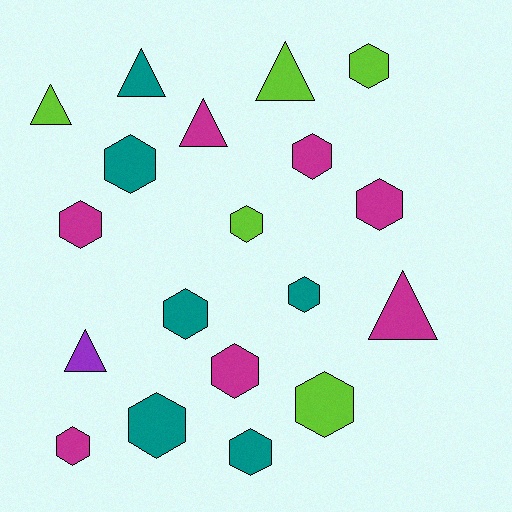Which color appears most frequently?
Magenta, with 7 objects.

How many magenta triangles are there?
There are 2 magenta triangles.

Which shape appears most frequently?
Hexagon, with 13 objects.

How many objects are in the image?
There are 19 objects.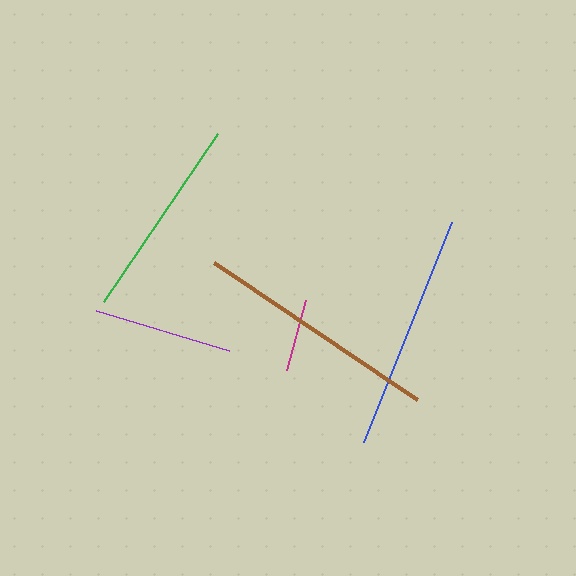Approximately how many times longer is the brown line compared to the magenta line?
The brown line is approximately 3.4 times the length of the magenta line.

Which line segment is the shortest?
The magenta line is the shortest at approximately 73 pixels.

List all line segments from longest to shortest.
From longest to shortest: brown, blue, green, purple, magenta.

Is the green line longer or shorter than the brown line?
The brown line is longer than the green line.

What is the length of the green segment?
The green segment is approximately 202 pixels long.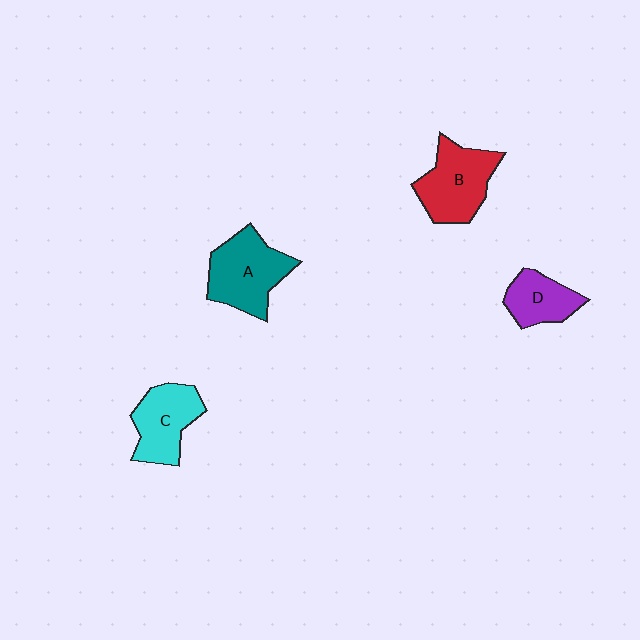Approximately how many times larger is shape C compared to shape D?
Approximately 1.3 times.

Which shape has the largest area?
Shape A (teal).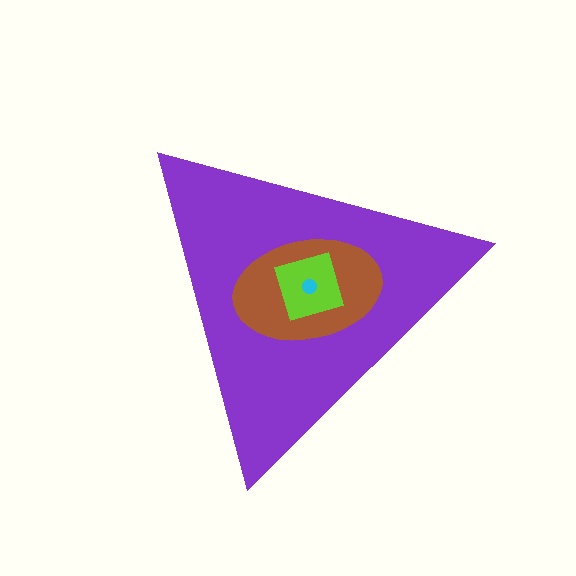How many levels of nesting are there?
4.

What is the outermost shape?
The purple triangle.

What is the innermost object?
The cyan circle.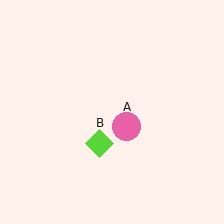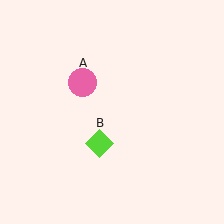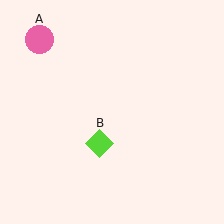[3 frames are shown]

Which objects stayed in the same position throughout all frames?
Lime diamond (object B) remained stationary.